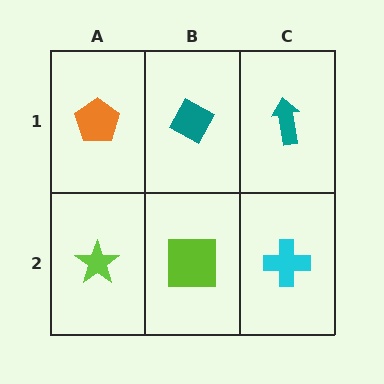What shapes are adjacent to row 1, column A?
A lime star (row 2, column A), a teal diamond (row 1, column B).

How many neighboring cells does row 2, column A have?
2.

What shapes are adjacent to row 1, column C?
A cyan cross (row 2, column C), a teal diamond (row 1, column B).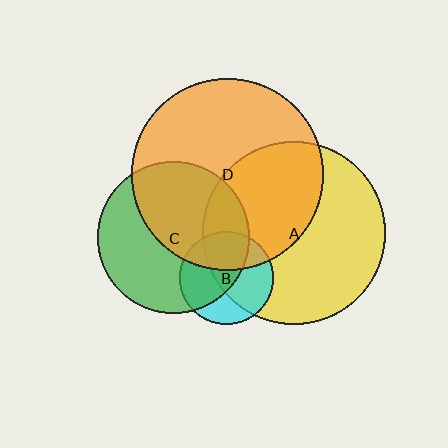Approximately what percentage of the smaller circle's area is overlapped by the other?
Approximately 45%.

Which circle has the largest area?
Circle D (orange).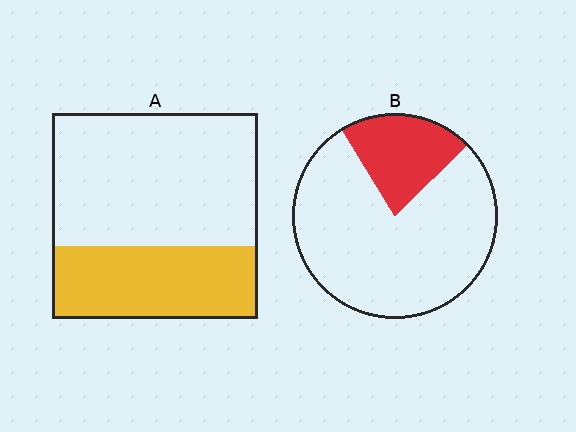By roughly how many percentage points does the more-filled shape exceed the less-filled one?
By roughly 15 percentage points (A over B).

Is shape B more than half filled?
No.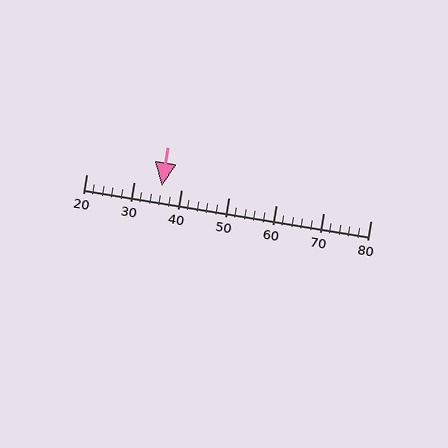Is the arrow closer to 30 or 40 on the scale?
The arrow is closer to 40.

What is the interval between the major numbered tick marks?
The major tick marks are spaced 10 units apart.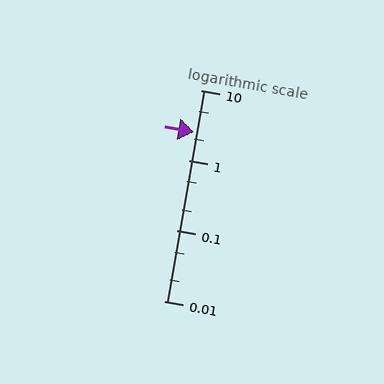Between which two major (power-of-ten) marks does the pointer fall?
The pointer is between 1 and 10.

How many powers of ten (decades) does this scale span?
The scale spans 3 decades, from 0.01 to 10.